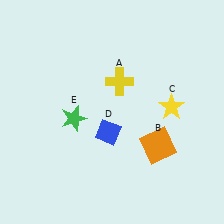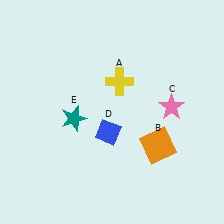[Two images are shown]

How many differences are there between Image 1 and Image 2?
There are 2 differences between the two images.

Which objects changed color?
C changed from yellow to pink. E changed from green to teal.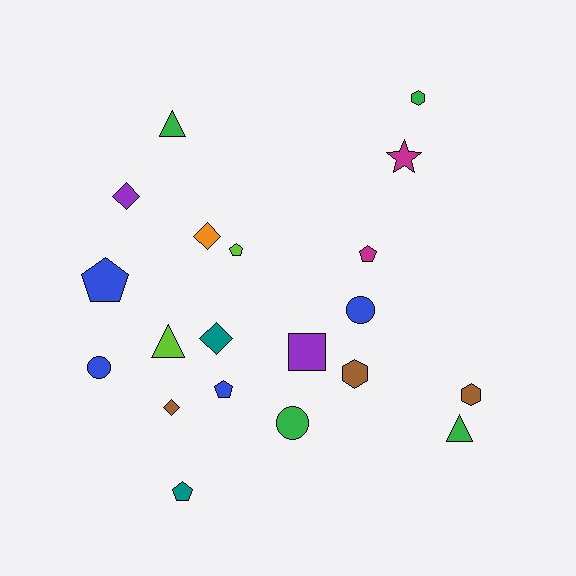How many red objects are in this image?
There are no red objects.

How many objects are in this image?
There are 20 objects.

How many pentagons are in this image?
There are 5 pentagons.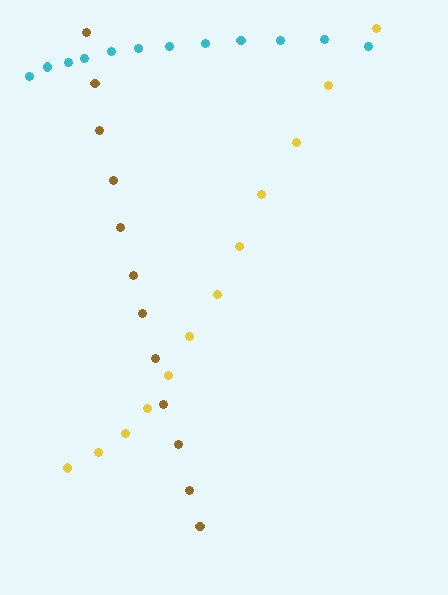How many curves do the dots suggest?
There are 3 distinct paths.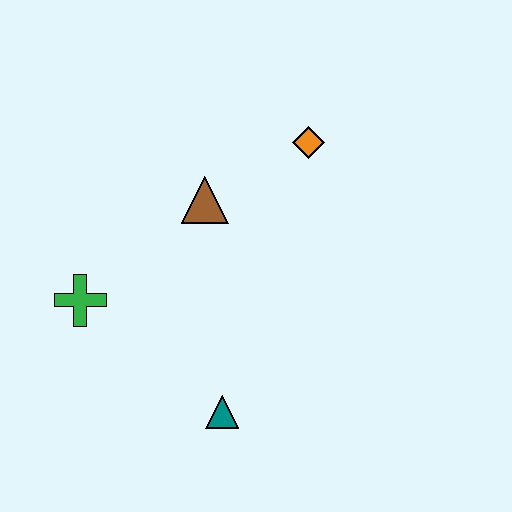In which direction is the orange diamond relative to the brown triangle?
The orange diamond is to the right of the brown triangle.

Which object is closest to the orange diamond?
The brown triangle is closest to the orange diamond.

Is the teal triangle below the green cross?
Yes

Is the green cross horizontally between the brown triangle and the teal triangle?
No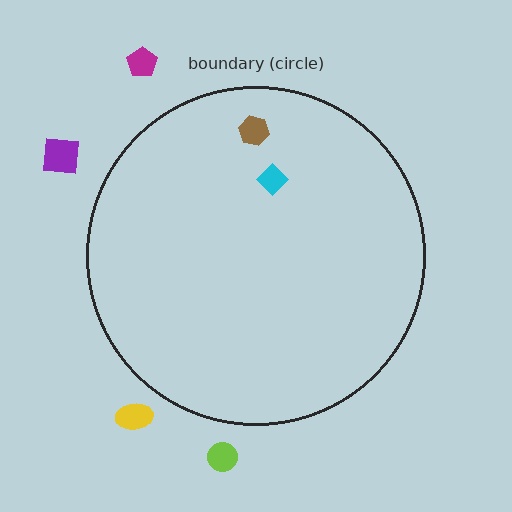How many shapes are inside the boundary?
2 inside, 4 outside.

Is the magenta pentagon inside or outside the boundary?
Outside.